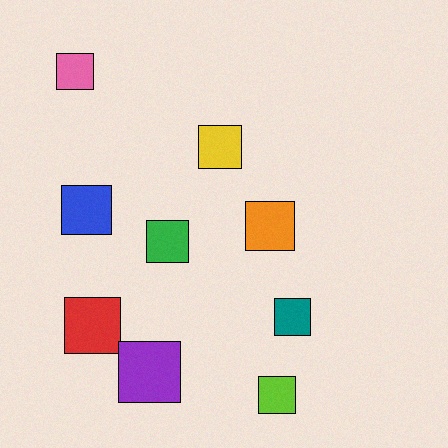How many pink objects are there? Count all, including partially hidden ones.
There is 1 pink object.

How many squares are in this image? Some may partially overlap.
There are 9 squares.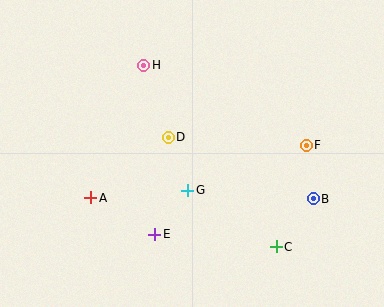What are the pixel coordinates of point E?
Point E is at (155, 234).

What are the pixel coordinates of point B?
Point B is at (313, 199).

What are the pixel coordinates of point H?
Point H is at (144, 65).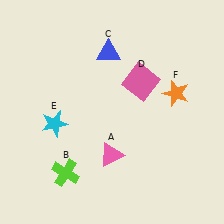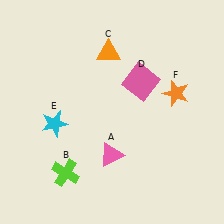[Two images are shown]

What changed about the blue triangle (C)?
In Image 1, C is blue. In Image 2, it changed to orange.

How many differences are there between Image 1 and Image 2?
There is 1 difference between the two images.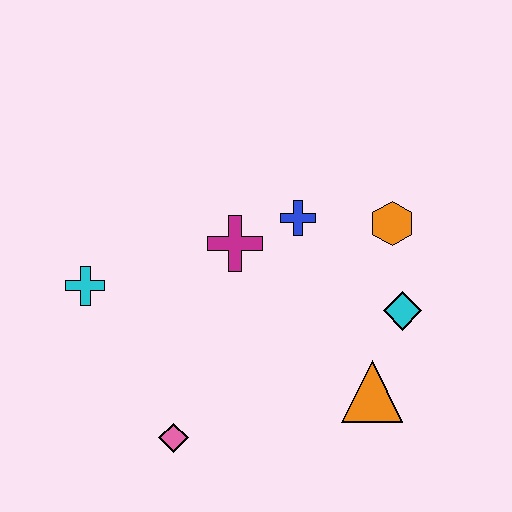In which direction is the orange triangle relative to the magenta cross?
The orange triangle is below the magenta cross.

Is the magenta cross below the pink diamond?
No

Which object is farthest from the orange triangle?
The cyan cross is farthest from the orange triangle.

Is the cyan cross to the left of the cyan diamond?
Yes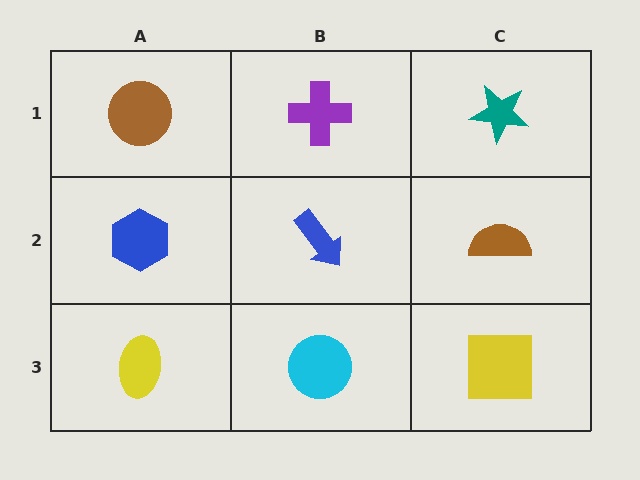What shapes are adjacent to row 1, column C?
A brown semicircle (row 2, column C), a purple cross (row 1, column B).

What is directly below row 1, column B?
A blue arrow.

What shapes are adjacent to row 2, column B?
A purple cross (row 1, column B), a cyan circle (row 3, column B), a blue hexagon (row 2, column A), a brown semicircle (row 2, column C).